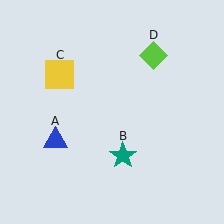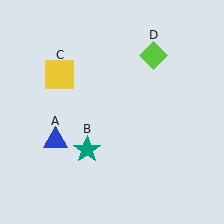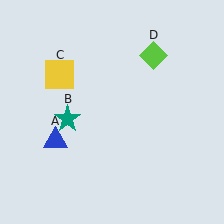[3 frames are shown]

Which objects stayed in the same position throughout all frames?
Blue triangle (object A) and yellow square (object C) and lime diamond (object D) remained stationary.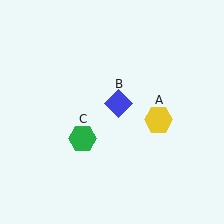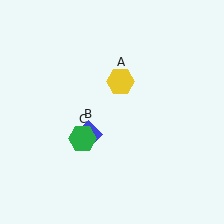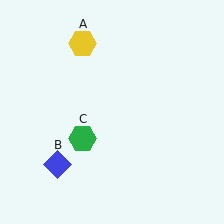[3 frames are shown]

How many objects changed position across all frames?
2 objects changed position: yellow hexagon (object A), blue diamond (object B).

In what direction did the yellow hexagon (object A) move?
The yellow hexagon (object A) moved up and to the left.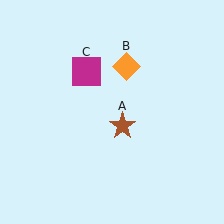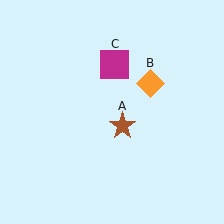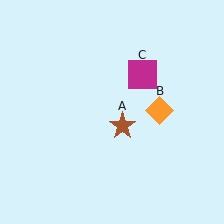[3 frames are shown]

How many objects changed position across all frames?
2 objects changed position: orange diamond (object B), magenta square (object C).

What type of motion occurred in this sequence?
The orange diamond (object B), magenta square (object C) rotated clockwise around the center of the scene.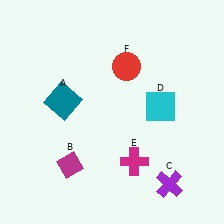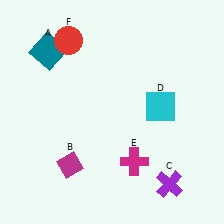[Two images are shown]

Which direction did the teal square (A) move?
The teal square (A) moved up.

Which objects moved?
The objects that moved are: the teal square (A), the red circle (F).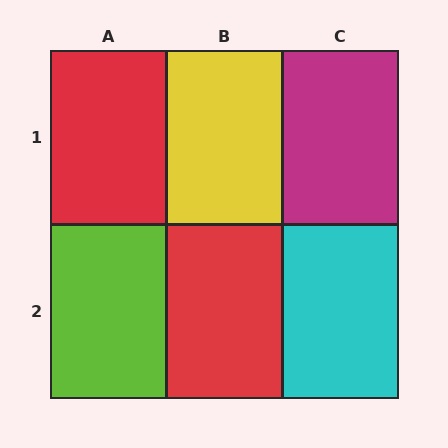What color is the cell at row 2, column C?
Cyan.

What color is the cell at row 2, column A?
Lime.